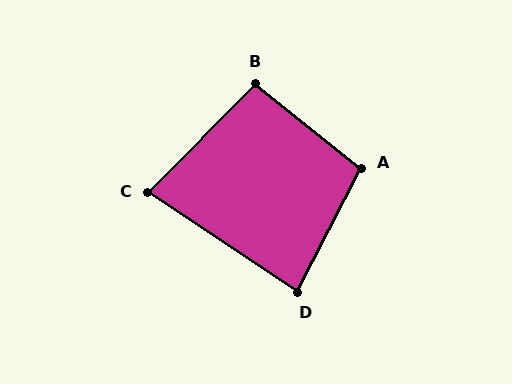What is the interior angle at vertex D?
Approximately 84 degrees (acute).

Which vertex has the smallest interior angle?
C, at approximately 79 degrees.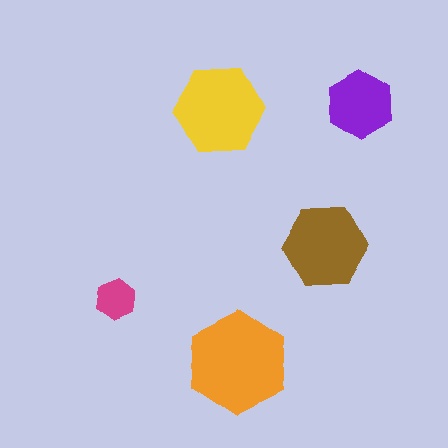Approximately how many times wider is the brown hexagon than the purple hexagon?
About 1.5 times wider.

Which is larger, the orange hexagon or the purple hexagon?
The orange one.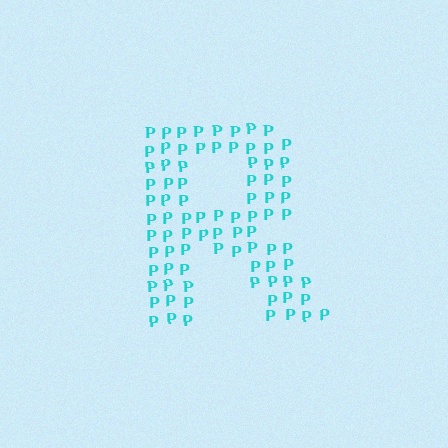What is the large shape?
The large shape is the letter R.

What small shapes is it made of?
It is made of small letter P's.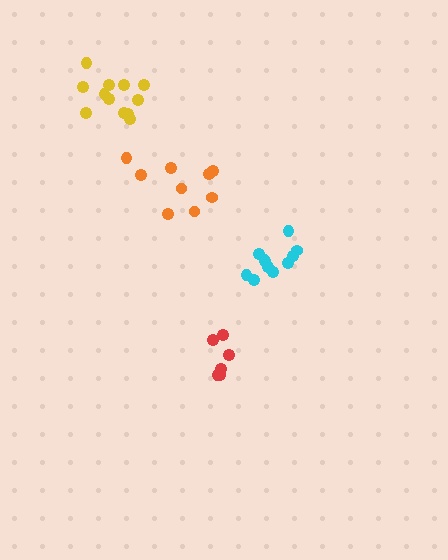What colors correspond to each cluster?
The clusters are colored: red, cyan, orange, yellow.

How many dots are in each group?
Group 1: 6 dots, Group 2: 11 dots, Group 3: 9 dots, Group 4: 12 dots (38 total).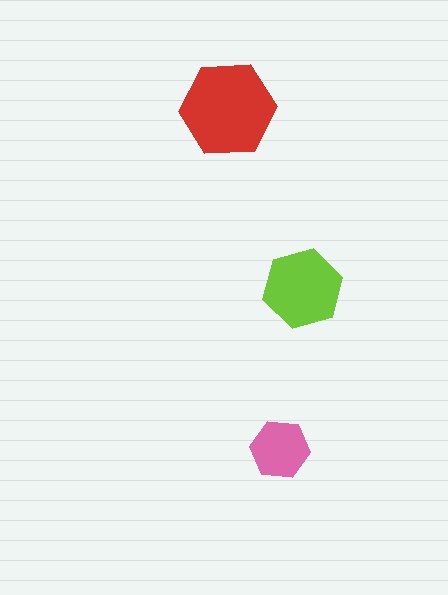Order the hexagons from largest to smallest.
the red one, the lime one, the pink one.